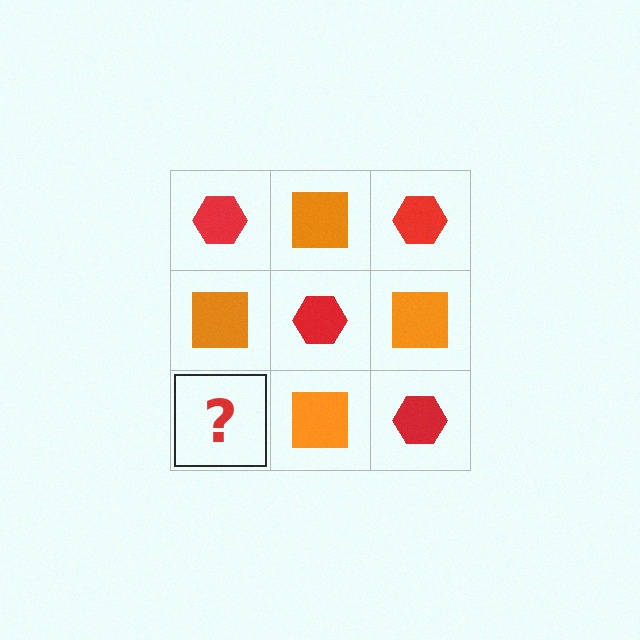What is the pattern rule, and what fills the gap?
The rule is that it alternates red hexagon and orange square in a checkerboard pattern. The gap should be filled with a red hexagon.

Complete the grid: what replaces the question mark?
The question mark should be replaced with a red hexagon.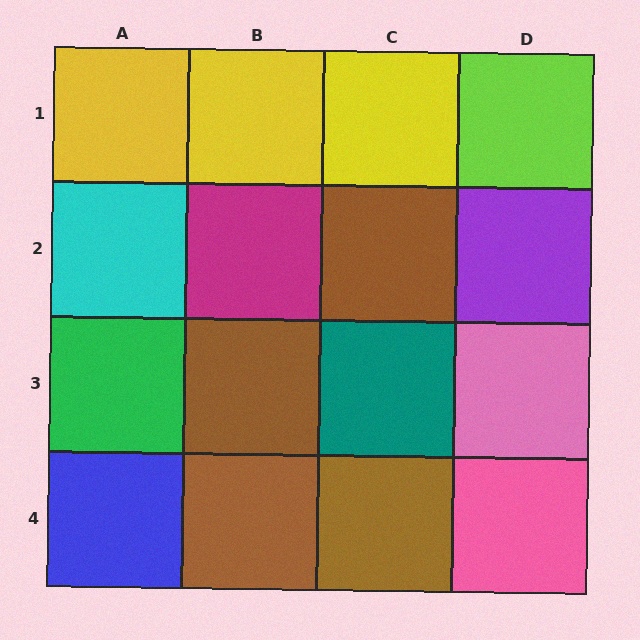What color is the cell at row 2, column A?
Cyan.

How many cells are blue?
1 cell is blue.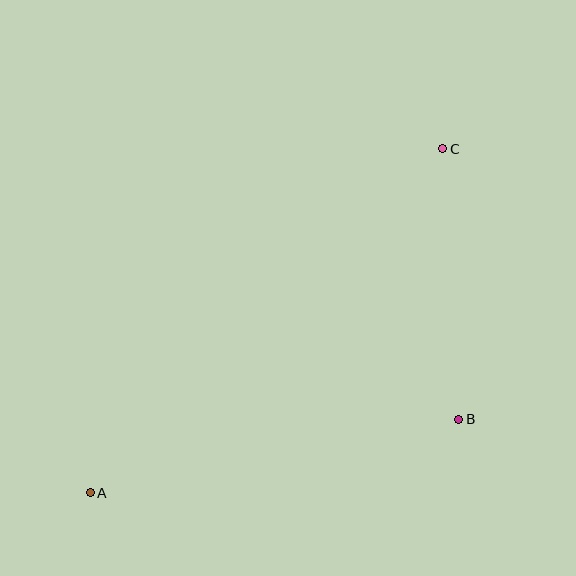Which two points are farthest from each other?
Points A and C are farthest from each other.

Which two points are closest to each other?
Points B and C are closest to each other.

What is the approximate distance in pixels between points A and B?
The distance between A and B is approximately 376 pixels.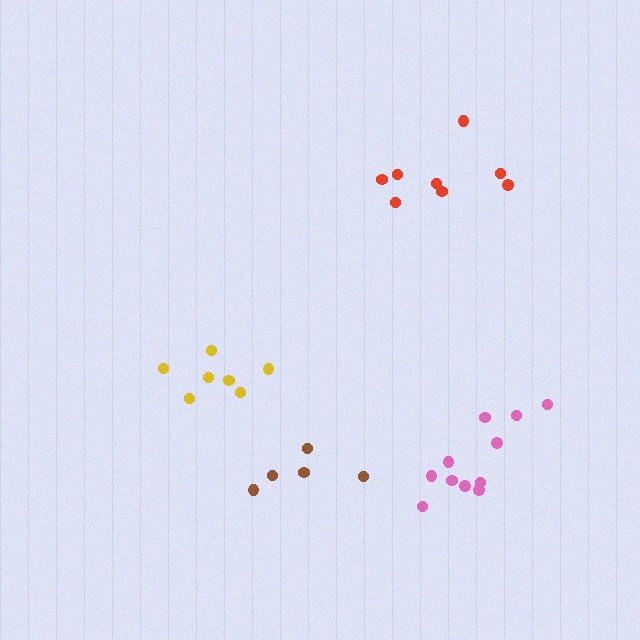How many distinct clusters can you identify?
There are 4 distinct clusters.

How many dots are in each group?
Group 1: 7 dots, Group 2: 8 dots, Group 3: 5 dots, Group 4: 11 dots (31 total).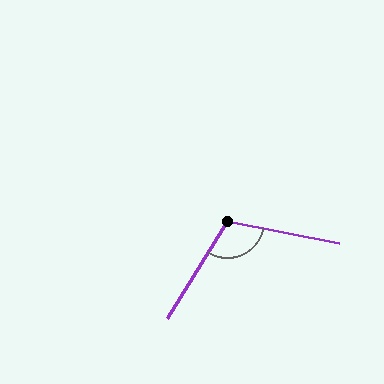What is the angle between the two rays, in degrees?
Approximately 111 degrees.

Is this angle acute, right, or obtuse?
It is obtuse.